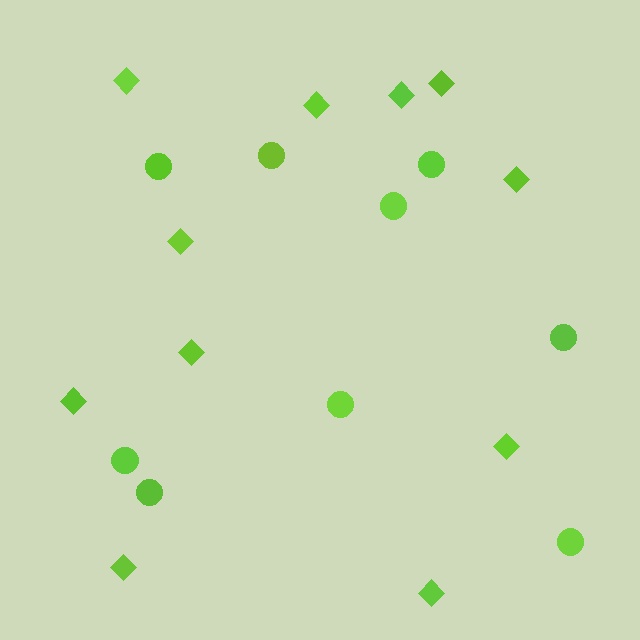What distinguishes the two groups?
There are 2 groups: one group of diamonds (11) and one group of circles (9).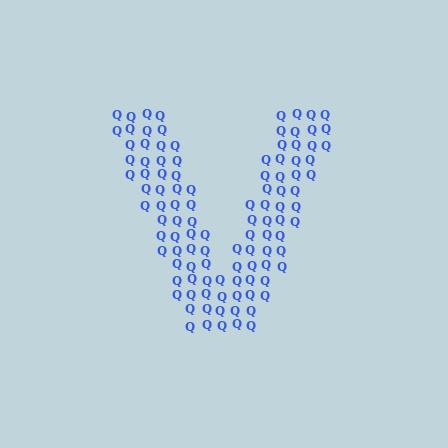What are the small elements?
The small elements are letter Q's.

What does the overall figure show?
The overall figure shows the letter V.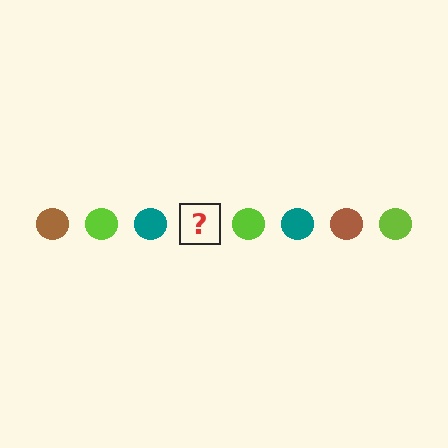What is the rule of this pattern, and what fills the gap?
The rule is that the pattern cycles through brown, lime, teal circles. The gap should be filled with a brown circle.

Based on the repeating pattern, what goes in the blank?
The blank should be a brown circle.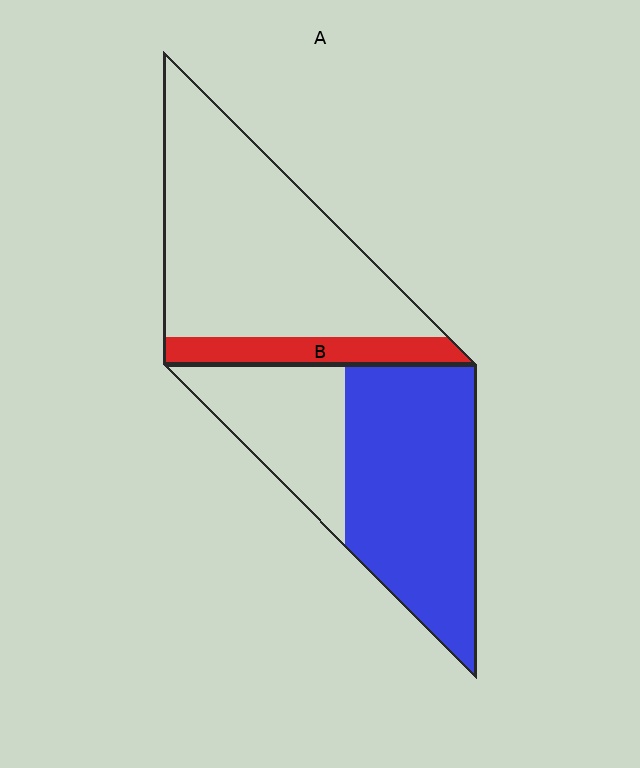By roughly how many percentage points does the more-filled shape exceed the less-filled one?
By roughly 50 percentage points (B over A).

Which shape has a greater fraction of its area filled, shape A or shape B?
Shape B.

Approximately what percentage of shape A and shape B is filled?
A is approximately 15% and B is approximately 65%.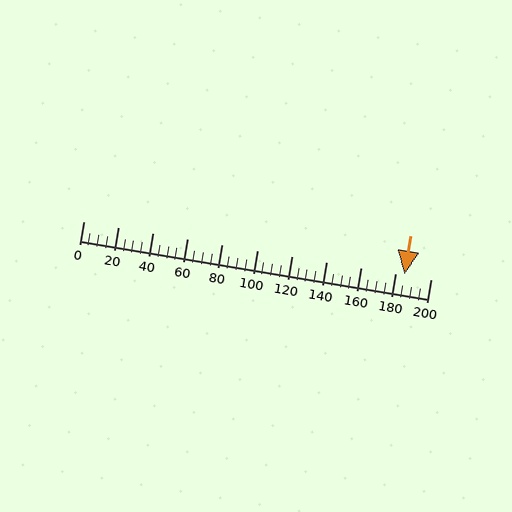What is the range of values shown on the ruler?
The ruler shows values from 0 to 200.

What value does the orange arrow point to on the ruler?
The orange arrow points to approximately 185.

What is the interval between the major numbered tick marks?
The major tick marks are spaced 20 units apart.